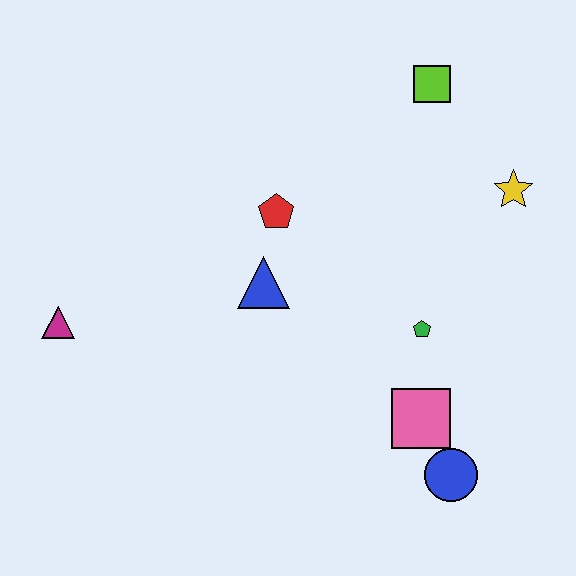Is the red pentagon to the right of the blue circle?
No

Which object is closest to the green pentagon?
The pink square is closest to the green pentagon.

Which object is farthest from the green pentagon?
The magenta triangle is farthest from the green pentagon.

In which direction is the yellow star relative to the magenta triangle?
The yellow star is to the right of the magenta triangle.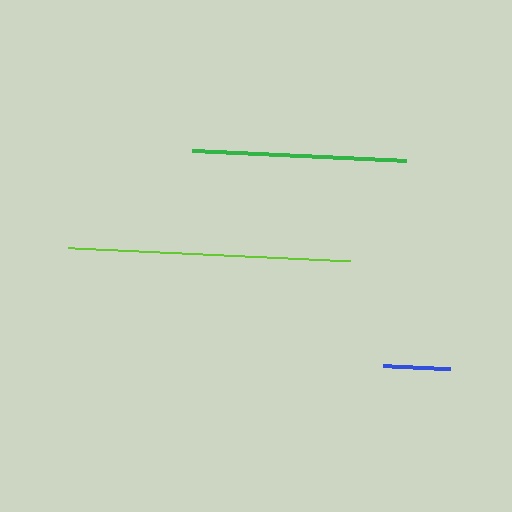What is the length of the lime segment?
The lime segment is approximately 282 pixels long.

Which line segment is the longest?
The lime line is the longest at approximately 282 pixels.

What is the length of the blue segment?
The blue segment is approximately 67 pixels long.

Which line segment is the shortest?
The blue line is the shortest at approximately 67 pixels.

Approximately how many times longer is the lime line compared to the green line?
The lime line is approximately 1.3 times the length of the green line.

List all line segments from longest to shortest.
From longest to shortest: lime, green, blue.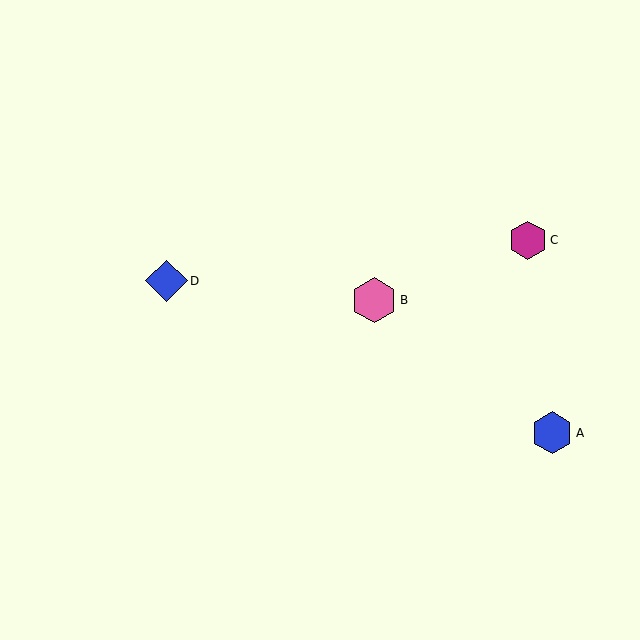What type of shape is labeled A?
Shape A is a blue hexagon.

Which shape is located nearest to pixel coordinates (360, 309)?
The pink hexagon (labeled B) at (374, 300) is nearest to that location.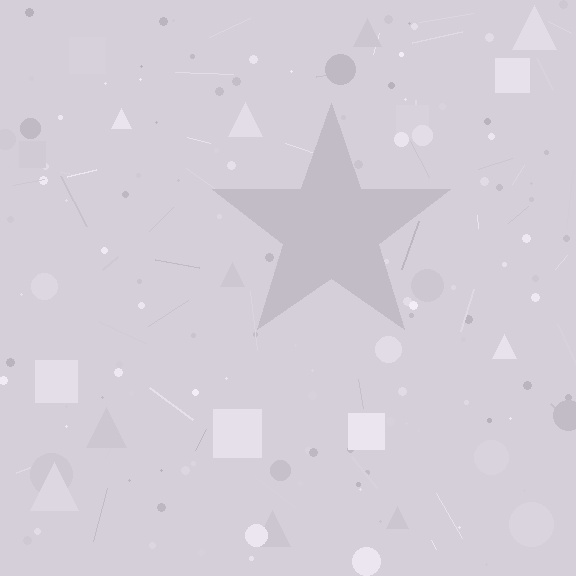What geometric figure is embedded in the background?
A star is embedded in the background.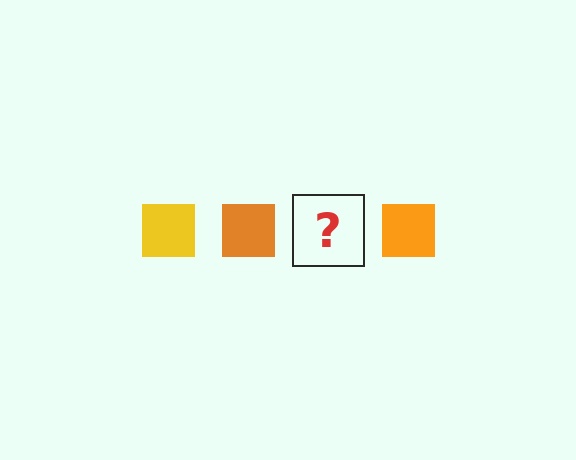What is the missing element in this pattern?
The missing element is a yellow square.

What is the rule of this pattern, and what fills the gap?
The rule is that the pattern cycles through yellow, orange squares. The gap should be filled with a yellow square.